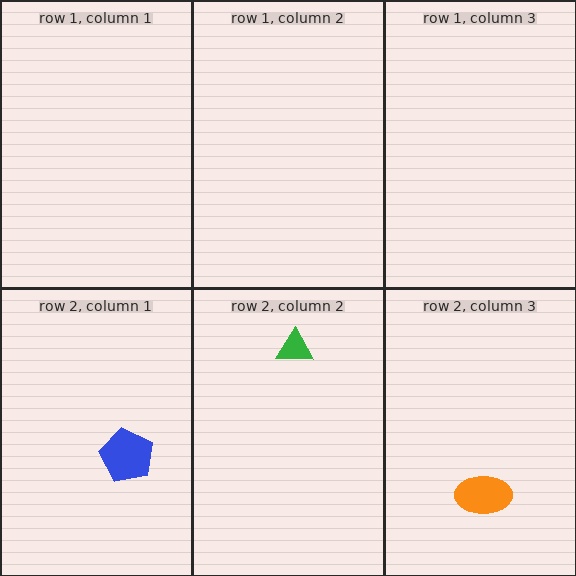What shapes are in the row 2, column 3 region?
The orange ellipse.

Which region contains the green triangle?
The row 2, column 2 region.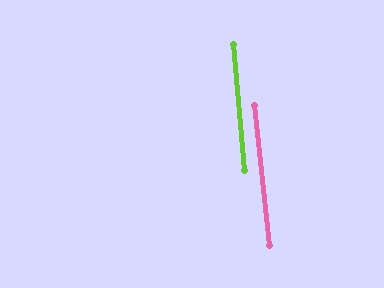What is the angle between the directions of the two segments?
Approximately 1 degree.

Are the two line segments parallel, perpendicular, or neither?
Parallel — their directions differ by only 1.1°.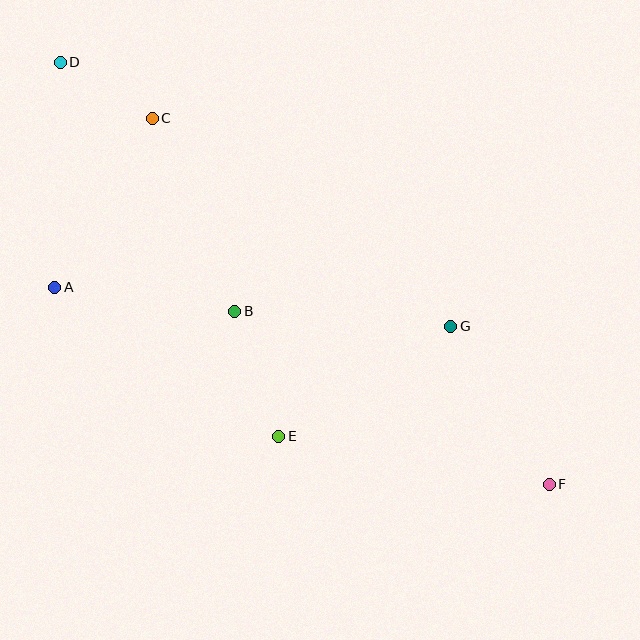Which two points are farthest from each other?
Points D and F are farthest from each other.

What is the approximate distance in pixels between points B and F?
The distance between B and F is approximately 359 pixels.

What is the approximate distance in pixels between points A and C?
The distance between A and C is approximately 195 pixels.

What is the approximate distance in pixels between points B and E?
The distance between B and E is approximately 132 pixels.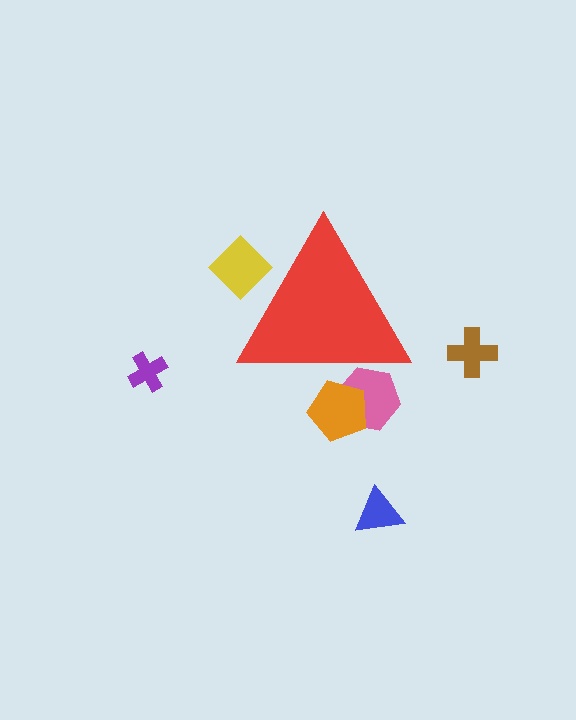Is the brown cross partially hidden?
No, the brown cross is fully visible.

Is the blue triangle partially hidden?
No, the blue triangle is fully visible.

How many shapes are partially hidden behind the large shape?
3 shapes are partially hidden.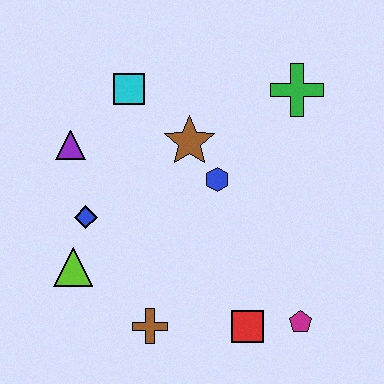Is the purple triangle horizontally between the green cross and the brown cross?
No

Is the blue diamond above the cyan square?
No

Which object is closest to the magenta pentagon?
The red square is closest to the magenta pentagon.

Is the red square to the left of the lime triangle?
No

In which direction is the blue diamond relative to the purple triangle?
The blue diamond is below the purple triangle.